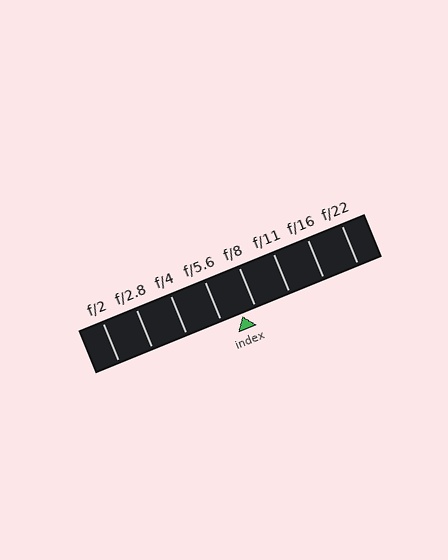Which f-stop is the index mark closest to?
The index mark is closest to f/8.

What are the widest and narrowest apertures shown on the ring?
The widest aperture shown is f/2 and the narrowest is f/22.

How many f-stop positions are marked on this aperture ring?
There are 8 f-stop positions marked.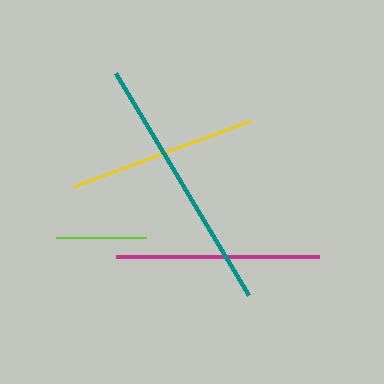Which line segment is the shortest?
The lime line is the shortest at approximately 90 pixels.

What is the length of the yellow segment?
The yellow segment is approximately 189 pixels long.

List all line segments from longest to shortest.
From longest to shortest: teal, magenta, yellow, lime.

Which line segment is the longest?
The teal line is the longest at approximately 259 pixels.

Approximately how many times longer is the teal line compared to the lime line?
The teal line is approximately 2.9 times the length of the lime line.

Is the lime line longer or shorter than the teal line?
The teal line is longer than the lime line.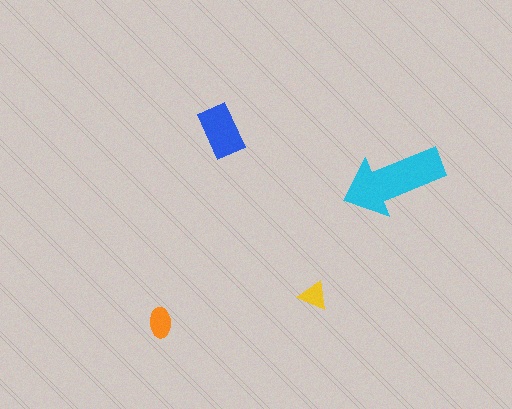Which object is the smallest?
The yellow triangle.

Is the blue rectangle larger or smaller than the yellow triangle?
Larger.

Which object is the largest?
The cyan arrow.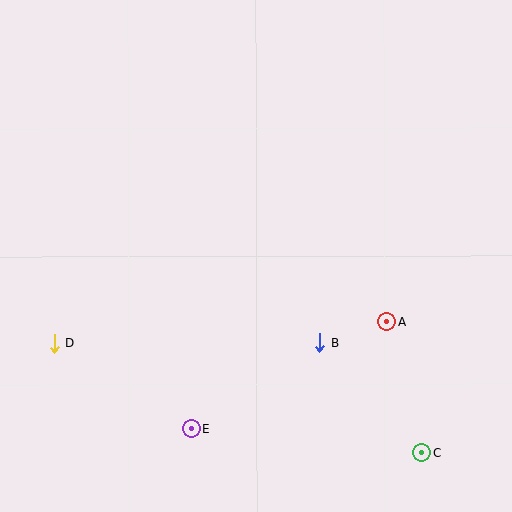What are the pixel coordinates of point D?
Point D is at (54, 344).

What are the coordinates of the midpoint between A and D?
The midpoint between A and D is at (221, 333).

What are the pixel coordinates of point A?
Point A is at (387, 321).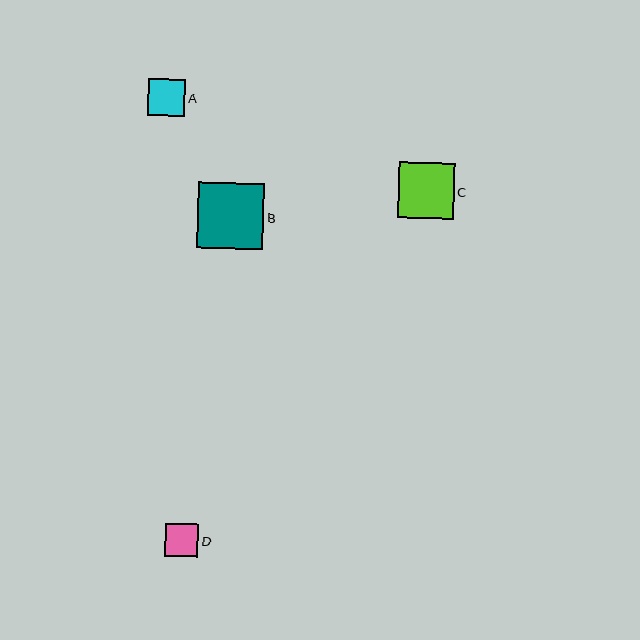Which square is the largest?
Square B is the largest with a size of approximately 66 pixels.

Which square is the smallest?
Square D is the smallest with a size of approximately 34 pixels.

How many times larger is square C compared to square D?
Square C is approximately 1.7 times the size of square D.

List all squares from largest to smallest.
From largest to smallest: B, C, A, D.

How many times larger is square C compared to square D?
Square C is approximately 1.7 times the size of square D.